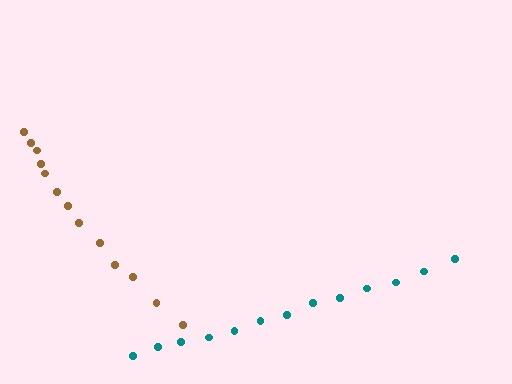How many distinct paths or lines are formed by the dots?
There are 2 distinct paths.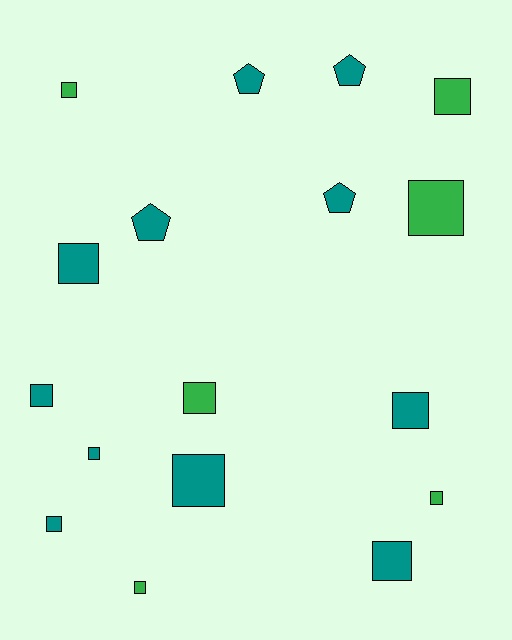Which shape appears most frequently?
Square, with 13 objects.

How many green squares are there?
There are 6 green squares.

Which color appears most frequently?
Teal, with 11 objects.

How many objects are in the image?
There are 17 objects.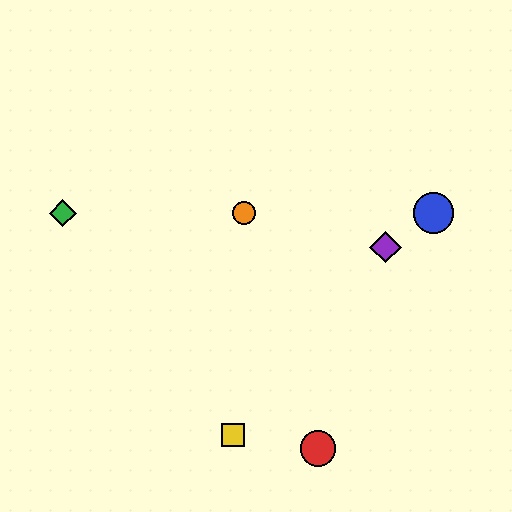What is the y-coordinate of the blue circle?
The blue circle is at y≈213.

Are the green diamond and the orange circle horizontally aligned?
Yes, both are at y≈213.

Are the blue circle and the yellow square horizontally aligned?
No, the blue circle is at y≈213 and the yellow square is at y≈435.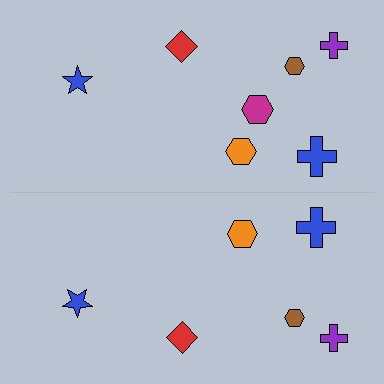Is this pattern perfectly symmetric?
No, the pattern is not perfectly symmetric. A magenta hexagon is missing from the bottom side.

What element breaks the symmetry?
A magenta hexagon is missing from the bottom side.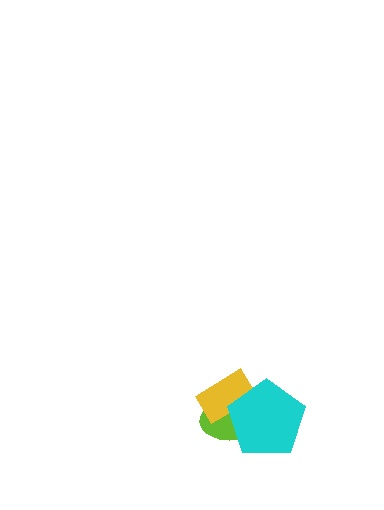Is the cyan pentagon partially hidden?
No, no other shape covers it.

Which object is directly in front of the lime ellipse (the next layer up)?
The yellow rectangle is directly in front of the lime ellipse.